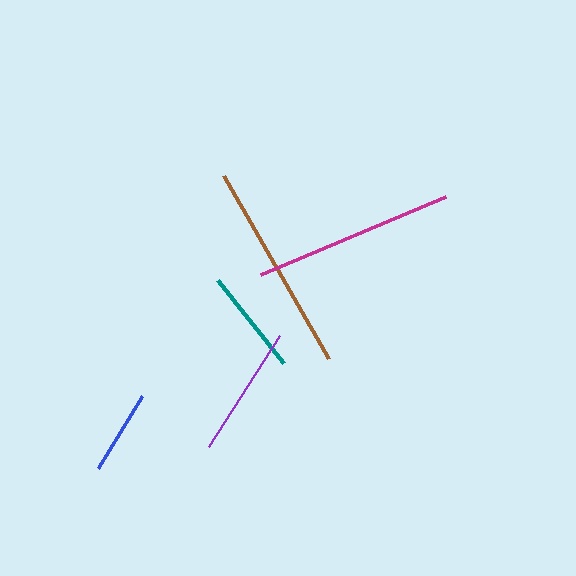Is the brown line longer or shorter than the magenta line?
The brown line is longer than the magenta line.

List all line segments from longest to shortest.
From longest to shortest: brown, magenta, purple, teal, blue.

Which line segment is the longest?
The brown line is the longest at approximately 211 pixels.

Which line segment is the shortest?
The blue line is the shortest at approximately 85 pixels.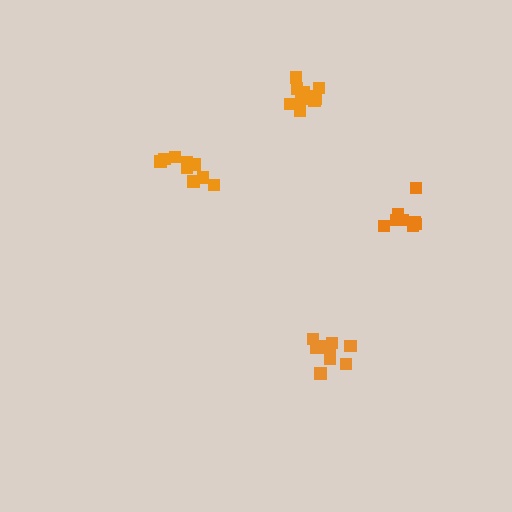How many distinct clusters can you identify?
There are 4 distinct clusters.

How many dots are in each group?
Group 1: 8 dots, Group 2: 12 dots, Group 3: 10 dots, Group 4: 9 dots (39 total).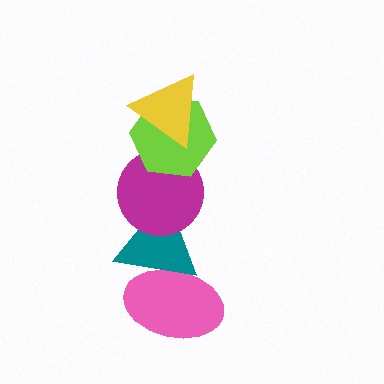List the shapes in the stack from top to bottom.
From top to bottom: the yellow triangle, the lime hexagon, the magenta circle, the teal triangle, the pink ellipse.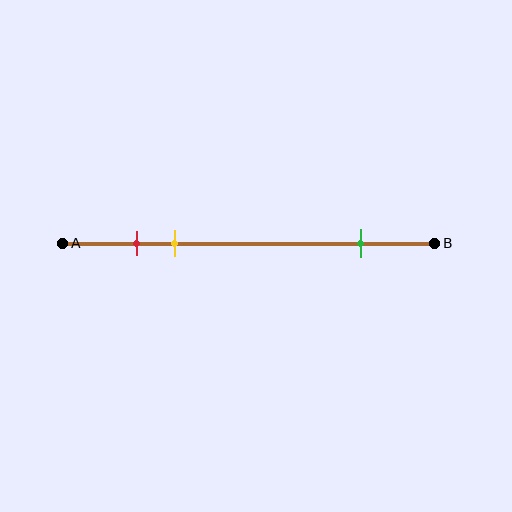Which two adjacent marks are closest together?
The red and yellow marks are the closest adjacent pair.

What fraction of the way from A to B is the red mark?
The red mark is approximately 20% (0.2) of the way from A to B.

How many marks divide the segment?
There are 3 marks dividing the segment.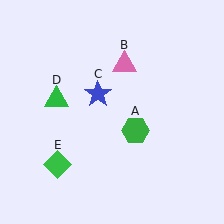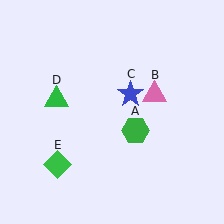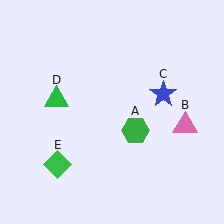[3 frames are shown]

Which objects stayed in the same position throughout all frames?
Green hexagon (object A) and green triangle (object D) and green diamond (object E) remained stationary.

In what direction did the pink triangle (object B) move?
The pink triangle (object B) moved down and to the right.